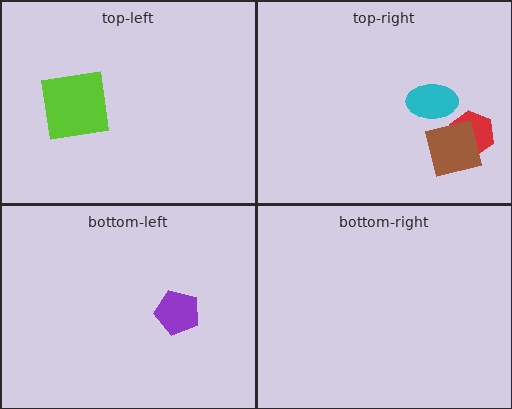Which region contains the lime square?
The top-left region.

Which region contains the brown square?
The top-right region.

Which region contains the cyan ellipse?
The top-right region.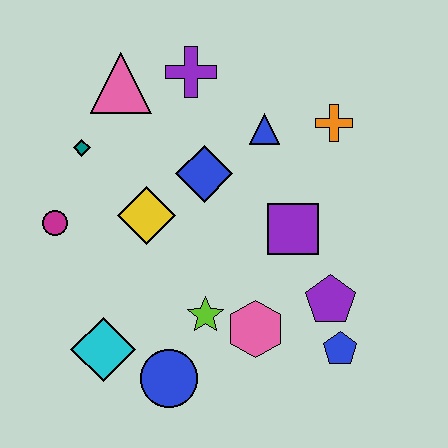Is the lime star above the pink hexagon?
Yes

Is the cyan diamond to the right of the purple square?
No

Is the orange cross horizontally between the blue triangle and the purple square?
No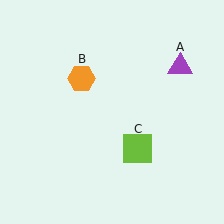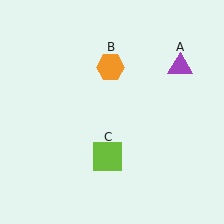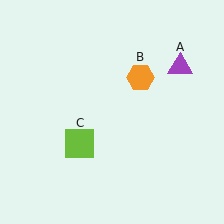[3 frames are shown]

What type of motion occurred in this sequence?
The orange hexagon (object B), lime square (object C) rotated clockwise around the center of the scene.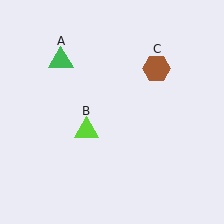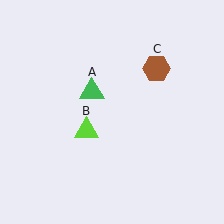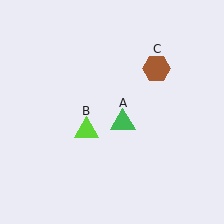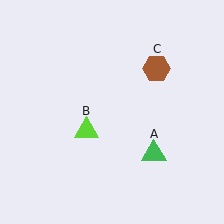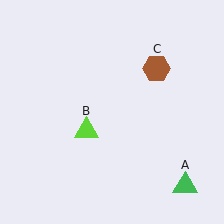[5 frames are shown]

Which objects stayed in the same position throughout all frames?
Lime triangle (object B) and brown hexagon (object C) remained stationary.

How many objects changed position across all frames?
1 object changed position: green triangle (object A).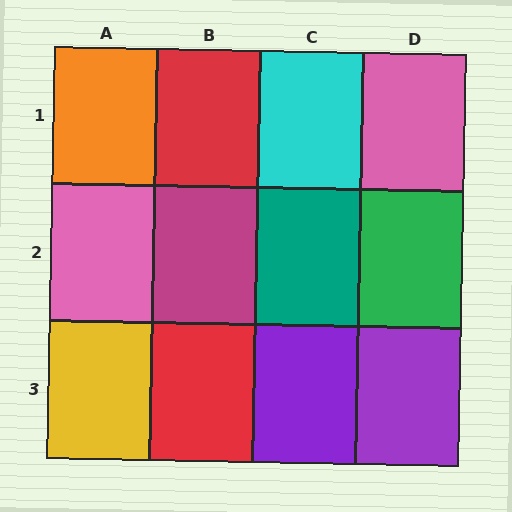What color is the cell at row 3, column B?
Red.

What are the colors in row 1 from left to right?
Orange, red, cyan, pink.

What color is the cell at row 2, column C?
Teal.